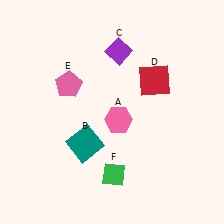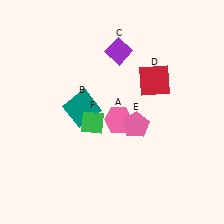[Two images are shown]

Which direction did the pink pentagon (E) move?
The pink pentagon (E) moved right.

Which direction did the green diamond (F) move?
The green diamond (F) moved up.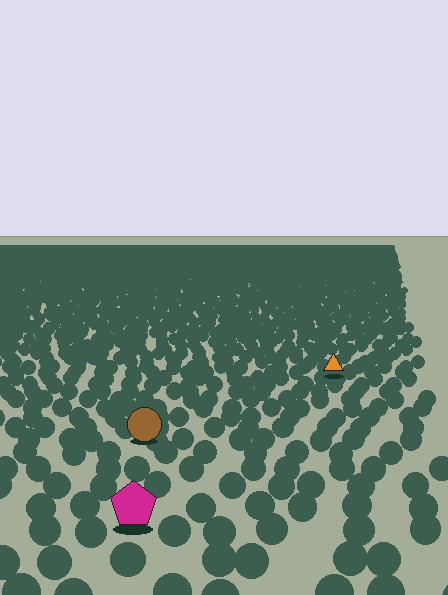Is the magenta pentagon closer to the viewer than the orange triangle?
Yes. The magenta pentagon is closer — you can tell from the texture gradient: the ground texture is coarser near it.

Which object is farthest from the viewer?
The orange triangle is farthest from the viewer. It appears smaller and the ground texture around it is denser.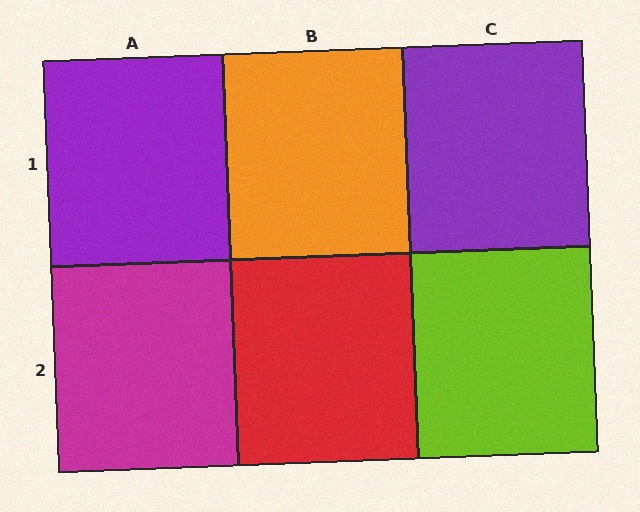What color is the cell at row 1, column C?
Purple.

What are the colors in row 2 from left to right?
Magenta, red, lime.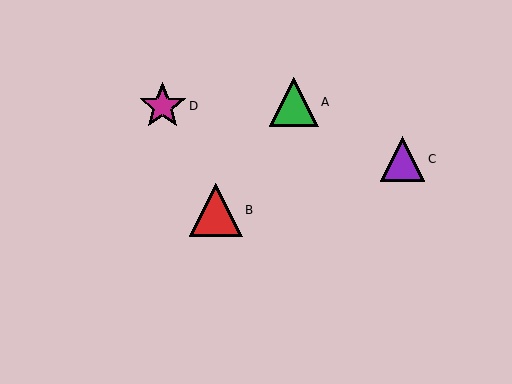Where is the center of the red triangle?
The center of the red triangle is at (216, 210).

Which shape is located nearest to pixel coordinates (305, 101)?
The green triangle (labeled A) at (294, 102) is nearest to that location.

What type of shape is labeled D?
Shape D is a magenta star.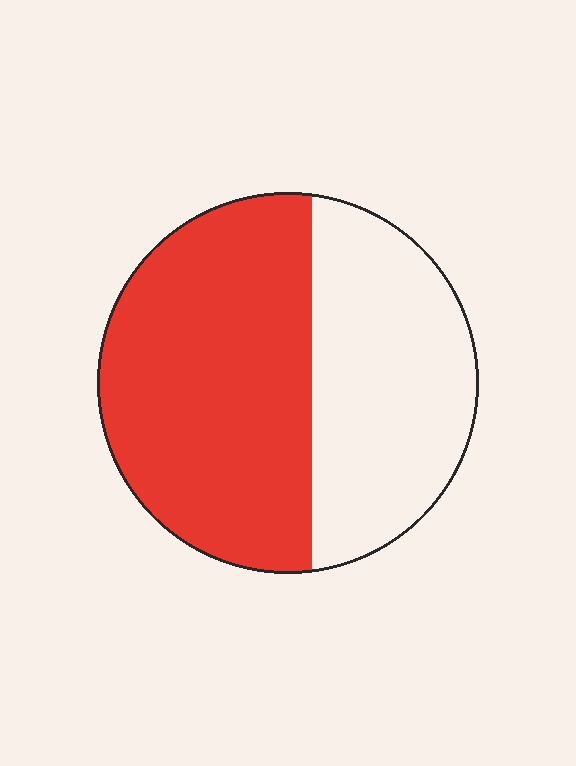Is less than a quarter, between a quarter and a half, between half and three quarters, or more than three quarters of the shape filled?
Between half and three quarters.